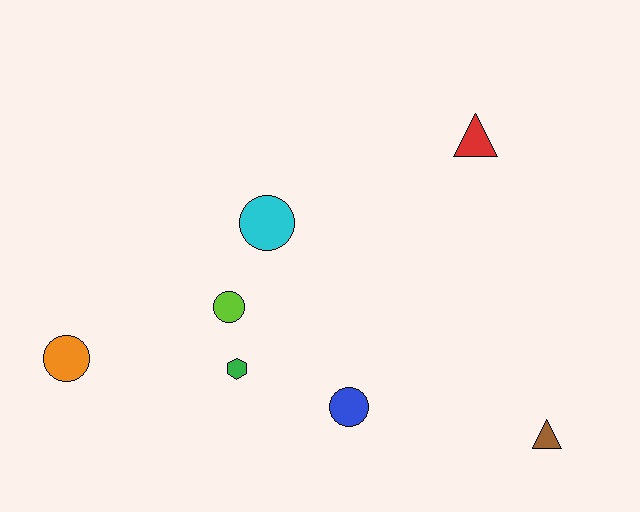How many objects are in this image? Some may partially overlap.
There are 7 objects.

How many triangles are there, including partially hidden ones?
There are 2 triangles.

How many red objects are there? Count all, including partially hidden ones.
There is 1 red object.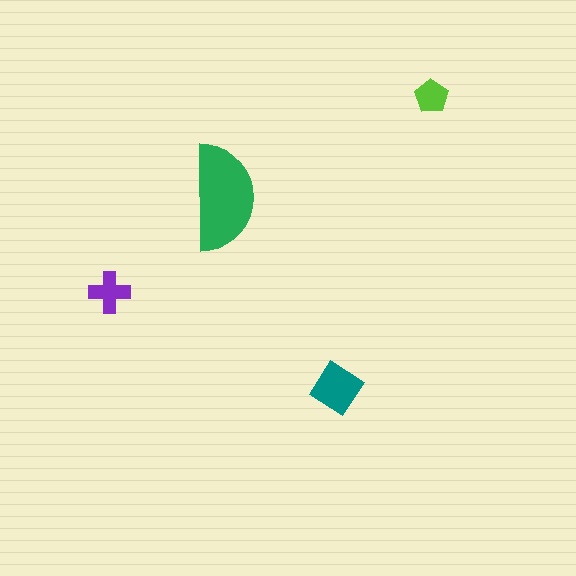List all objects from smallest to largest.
The lime pentagon, the purple cross, the teal diamond, the green semicircle.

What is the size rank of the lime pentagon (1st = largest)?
4th.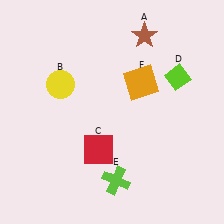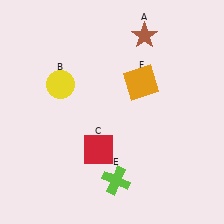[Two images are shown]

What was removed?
The lime diamond (D) was removed in Image 2.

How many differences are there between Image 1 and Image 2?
There is 1 difference between the two images.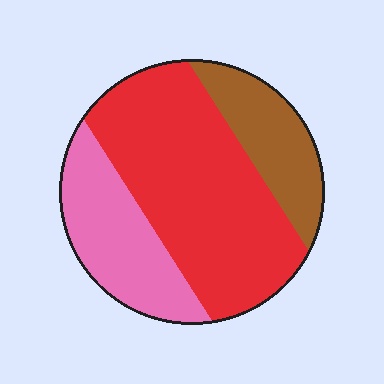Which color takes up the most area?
Red, at roughly 55%.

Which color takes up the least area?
Brown, at roughly 20%.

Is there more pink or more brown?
Pink.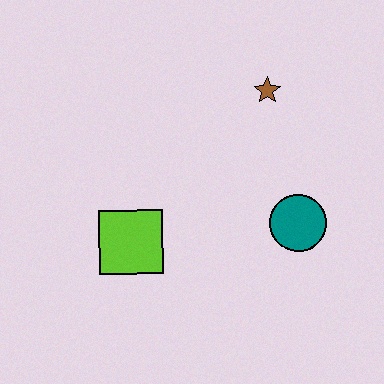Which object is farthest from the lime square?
The brown star is farthest from the lime square.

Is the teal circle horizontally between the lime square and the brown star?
No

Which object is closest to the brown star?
The teal circle is closest to the brown star.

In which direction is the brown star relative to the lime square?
The brown star is above the lime square.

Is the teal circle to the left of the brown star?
No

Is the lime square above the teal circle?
No